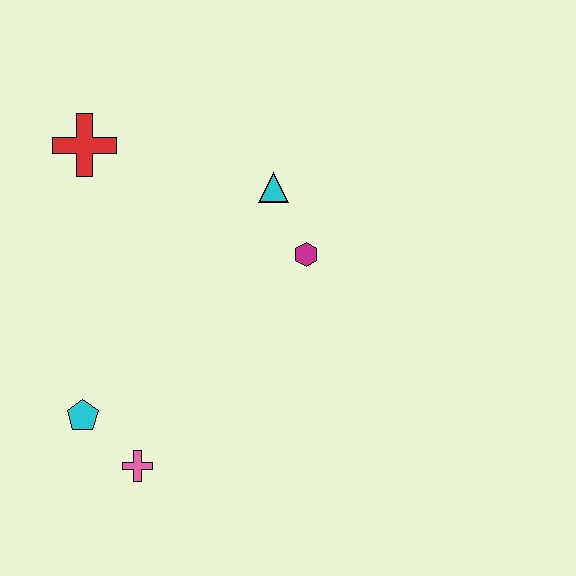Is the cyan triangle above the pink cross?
Yes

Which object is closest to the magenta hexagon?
The cyan triangle is closest to the magenta hexagon.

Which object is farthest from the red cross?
The pink cross is farthest from the red cross.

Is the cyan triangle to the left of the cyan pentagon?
No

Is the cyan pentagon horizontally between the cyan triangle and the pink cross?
No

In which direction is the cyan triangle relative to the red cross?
The cyan triangle is to the right of the red cross.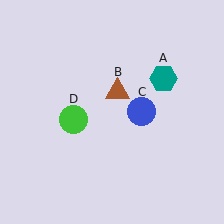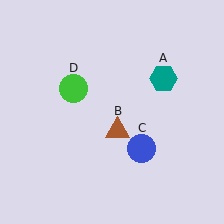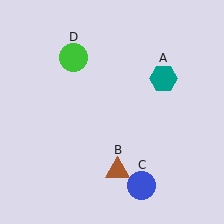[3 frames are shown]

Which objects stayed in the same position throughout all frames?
Teal hexagon (object A) remained stationary.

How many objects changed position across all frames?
3 objects changed position: brown triangle (object B), blue circle (object C), green circle (object D).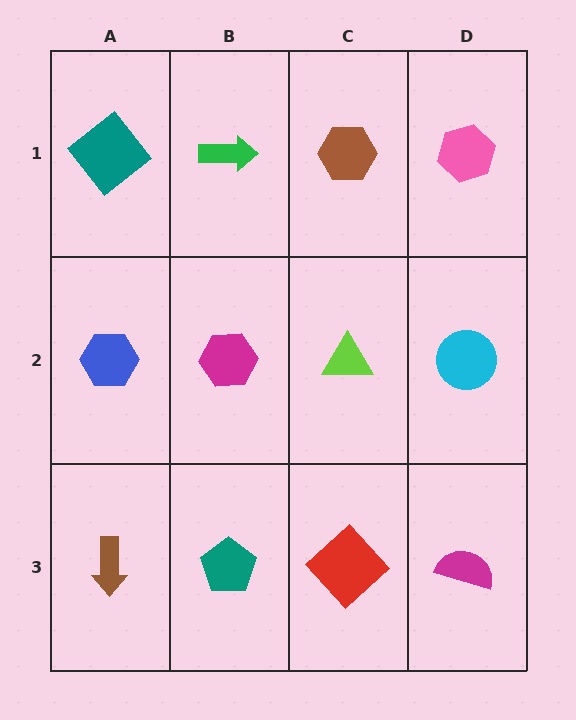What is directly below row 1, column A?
A blue hexagon.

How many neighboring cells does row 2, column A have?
3.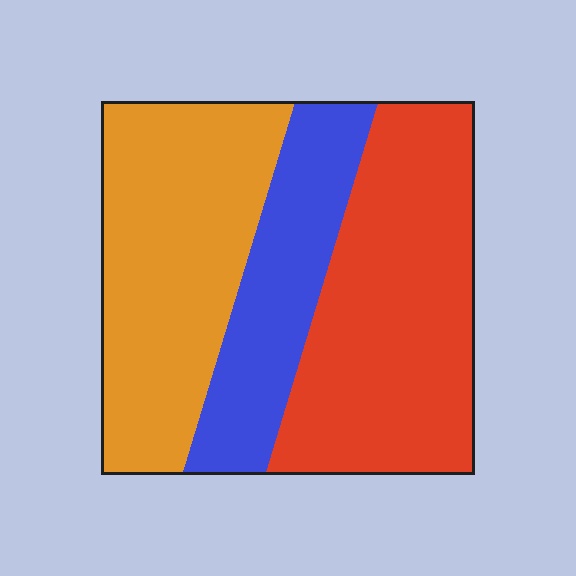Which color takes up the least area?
Blue, at roughly 20%.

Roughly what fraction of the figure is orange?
Orange takes up between a third and a half of the figure.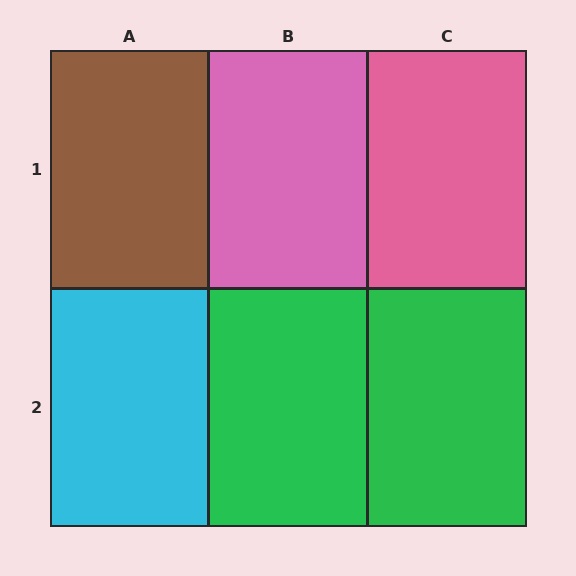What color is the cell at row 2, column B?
Green.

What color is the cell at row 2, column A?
Cyan.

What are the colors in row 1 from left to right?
Brown, pink, pink.